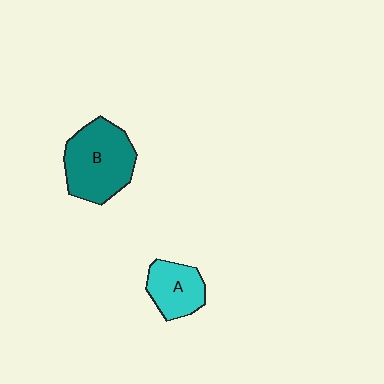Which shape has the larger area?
Shape B (teal).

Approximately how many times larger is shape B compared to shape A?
Approximately 1.7 times.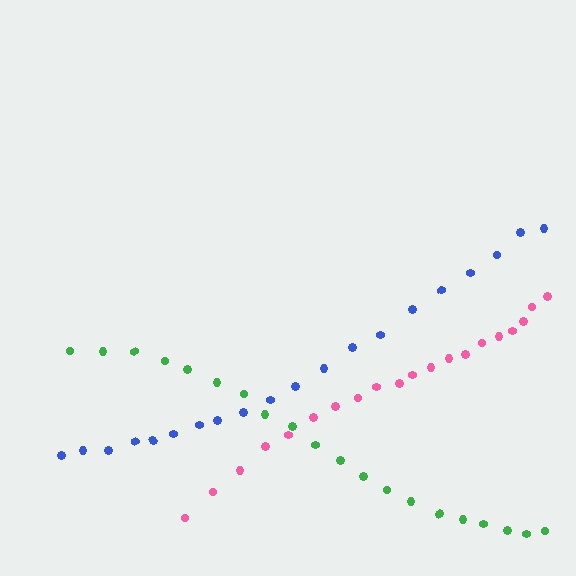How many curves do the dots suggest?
There are 3 distinct paths.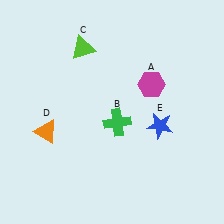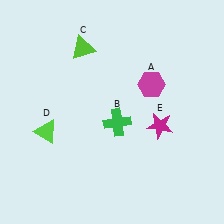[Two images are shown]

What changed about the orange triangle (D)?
In Image 1, D is orange. In Image 2, it changed to lime.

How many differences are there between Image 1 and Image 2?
There are 2 differences between the two images.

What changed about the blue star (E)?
In Image 1, E is blue. In Image 2, it changed to magenta.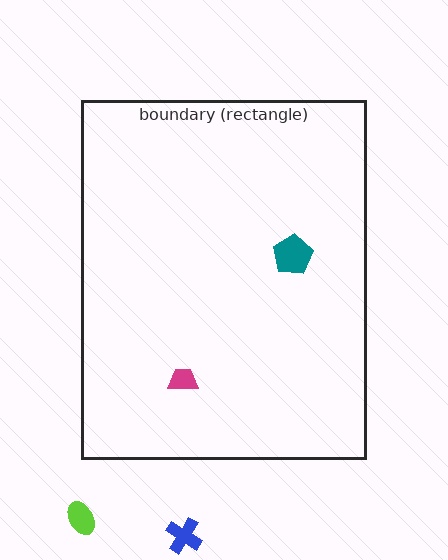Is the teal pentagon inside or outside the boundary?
Inside.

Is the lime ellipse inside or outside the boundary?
Outside.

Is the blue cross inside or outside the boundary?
Outside.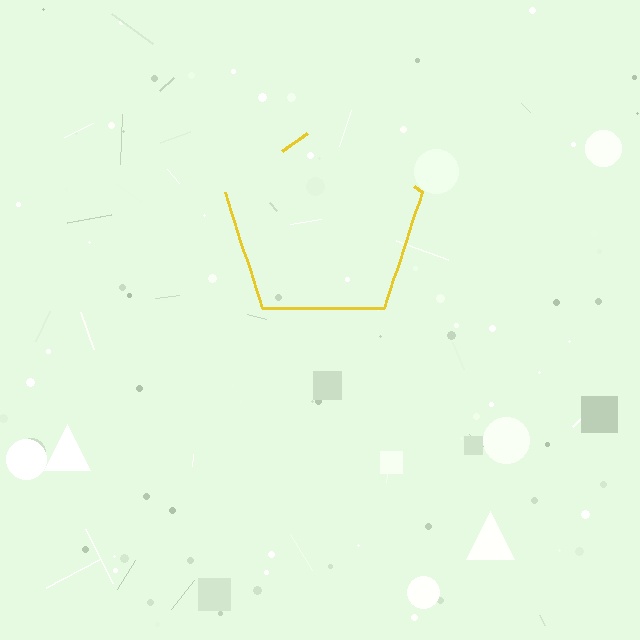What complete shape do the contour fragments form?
The contour fragments form a pentagon.